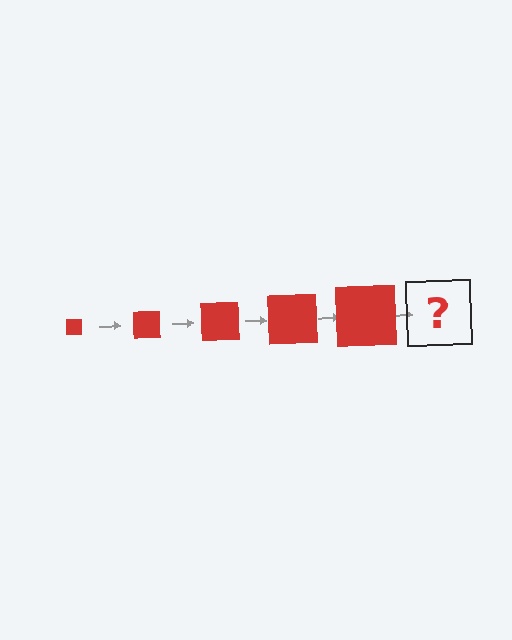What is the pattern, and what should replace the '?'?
The pattern is that the square gets progressively larger each step. The '?' should be a red square, larger than the previous one.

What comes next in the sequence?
The next element should be a red square, larger than the previous one.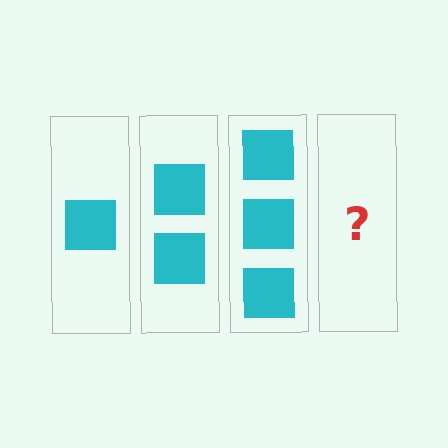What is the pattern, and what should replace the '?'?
The pattern is that each step adds one more square. The '?' should be 4 squares.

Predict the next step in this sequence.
The next step is 4 squares.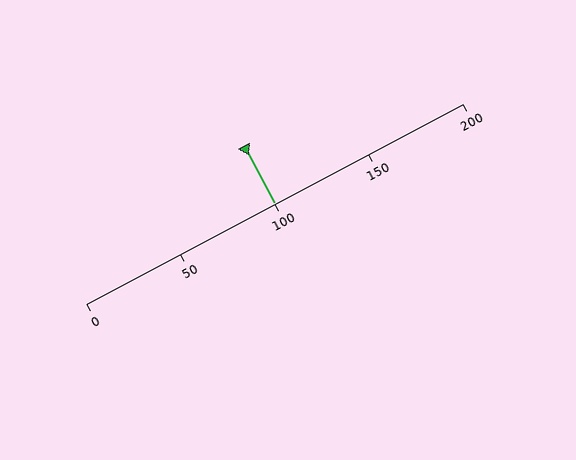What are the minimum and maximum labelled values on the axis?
The axis runs from 0 to 200.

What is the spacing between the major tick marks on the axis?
The major ticks are spaced 50 apart.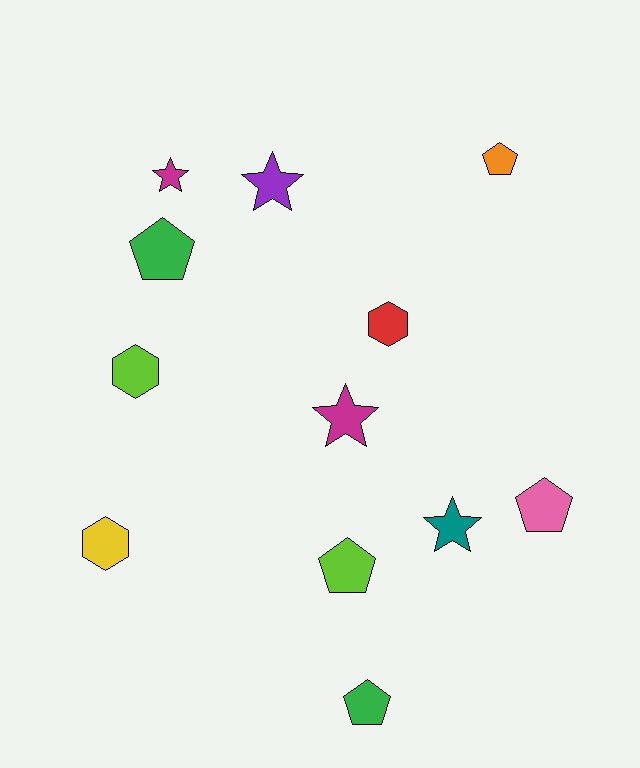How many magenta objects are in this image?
There are 2 magenta objects.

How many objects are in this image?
There are 12 objects.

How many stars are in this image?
There are 4 stars.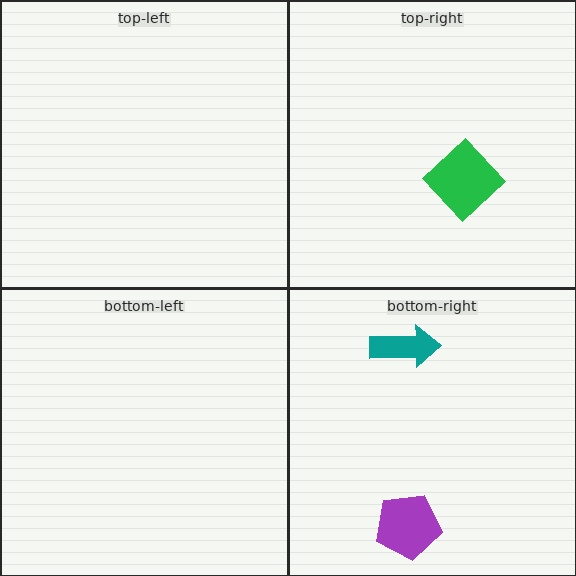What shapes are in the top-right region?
The green diamond.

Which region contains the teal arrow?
The bottom-right region.